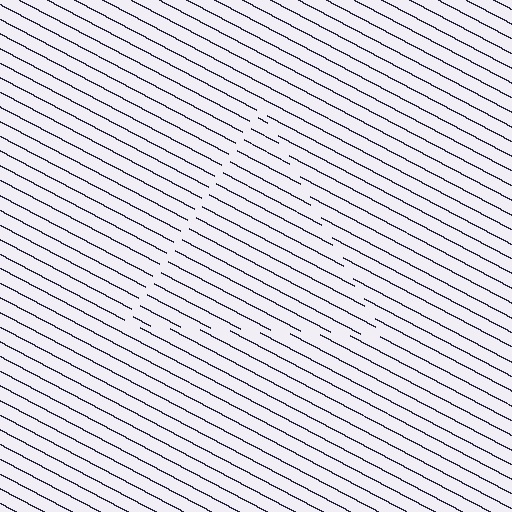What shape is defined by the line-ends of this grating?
An illusory triangle. The interior of the shape contains the same grating, shifted by half a period — the contour is defined by the phase discontinuity where line-ends from the inner and outer gratings abut.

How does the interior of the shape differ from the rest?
The interior of the shape contains the same grating, shifted by half a period — the contour is defined by the phase discontinuity where line-ends from the inner and outer gratings abut.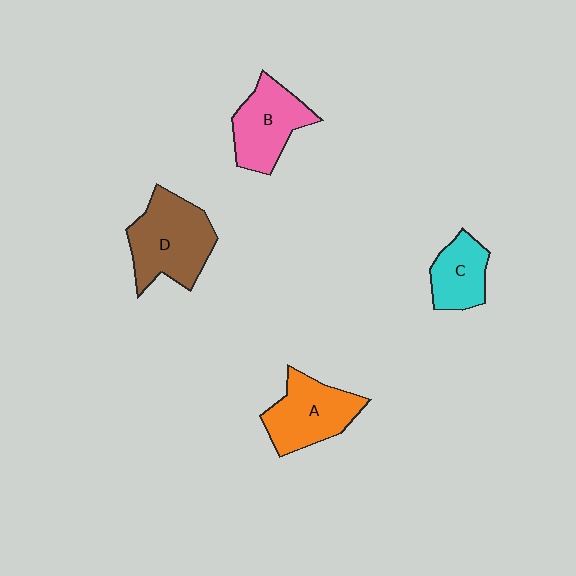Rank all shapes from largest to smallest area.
From largest to smallest: D (brown), A (orange), B (pink), C (cyan).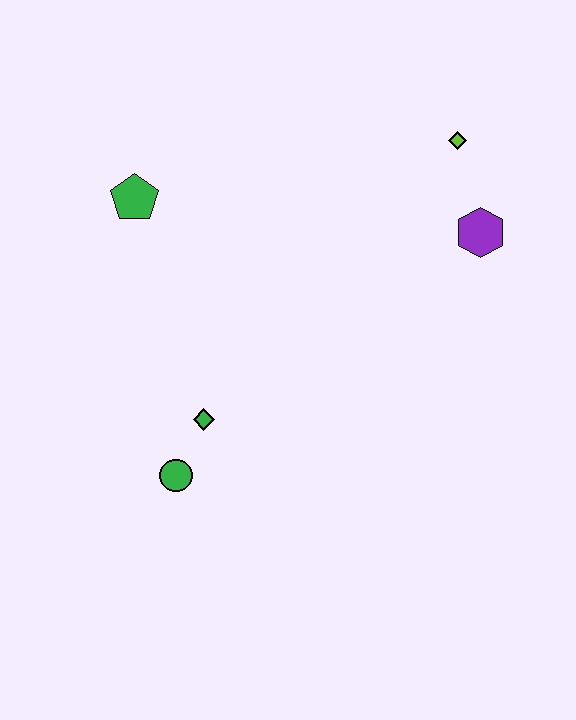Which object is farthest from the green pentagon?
The purple hexagon is farthest from the green pentagon.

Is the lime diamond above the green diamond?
Yes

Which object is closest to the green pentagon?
The green diamond is closest to the green pentagon.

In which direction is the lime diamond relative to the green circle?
The lime diamond is above the green circle.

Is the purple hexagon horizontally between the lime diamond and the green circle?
No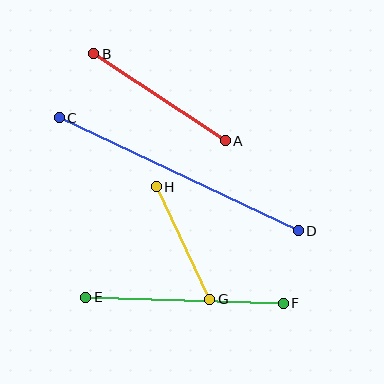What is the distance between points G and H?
The distance is approximately 125 pixels.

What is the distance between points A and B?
The distance is approximately 158 pixels.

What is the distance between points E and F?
The distance is approximately 198 pixels.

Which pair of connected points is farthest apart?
Points C and D are farthest apart.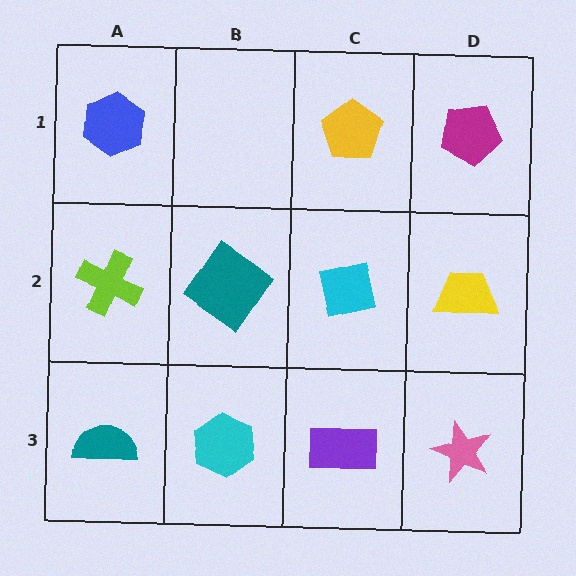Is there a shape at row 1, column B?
No, that cell is empty.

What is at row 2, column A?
A lime cross.